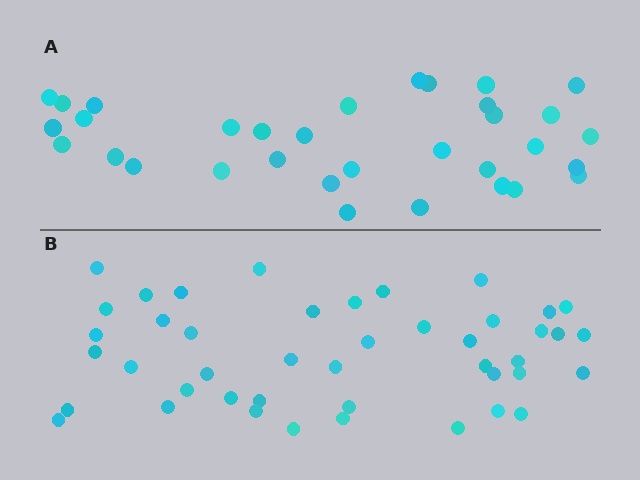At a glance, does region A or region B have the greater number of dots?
Region B (the bottom region) has more dots.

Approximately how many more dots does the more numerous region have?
Region B has roughly 12 or so more dots than region A.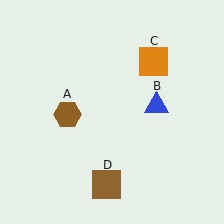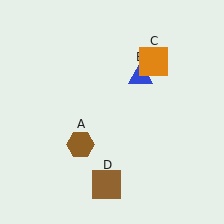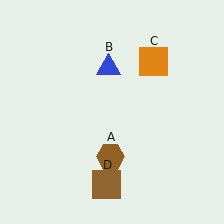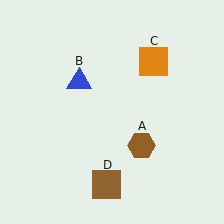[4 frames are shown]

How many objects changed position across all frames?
2 objects changed position: brown hexagon (object A), blue triangle (object B).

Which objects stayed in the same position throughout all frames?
Orange square (object C) and brown square (object D) remained stationary.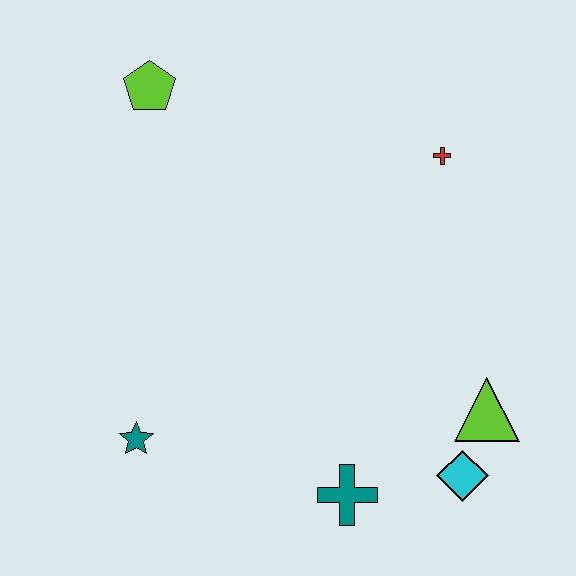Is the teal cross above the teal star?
No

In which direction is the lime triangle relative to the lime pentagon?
The lime triangle is to the right of the lime pentagon.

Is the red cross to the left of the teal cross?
No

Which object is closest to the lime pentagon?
The red cross is closest to the lime pentagon.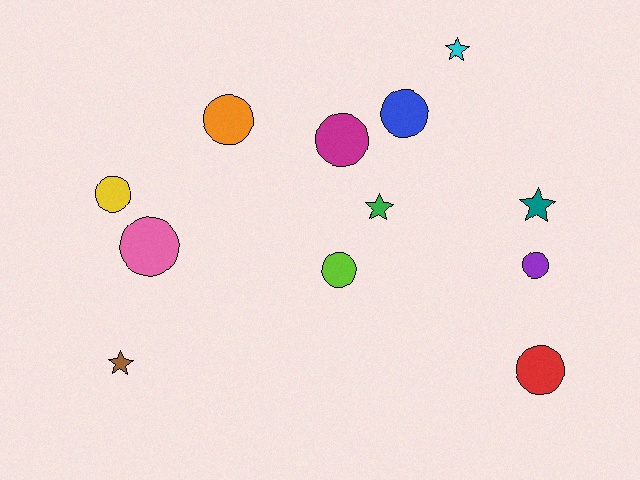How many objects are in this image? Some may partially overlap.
There are 12 objects.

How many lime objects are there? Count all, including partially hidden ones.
There is 1 lime object.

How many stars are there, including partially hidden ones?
There are 4 stars.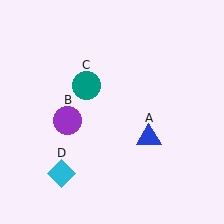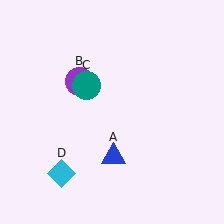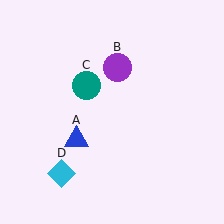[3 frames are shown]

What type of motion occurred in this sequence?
The blue triangle (object A), purple circle (object B) rotated clockwise around the center of the scene.